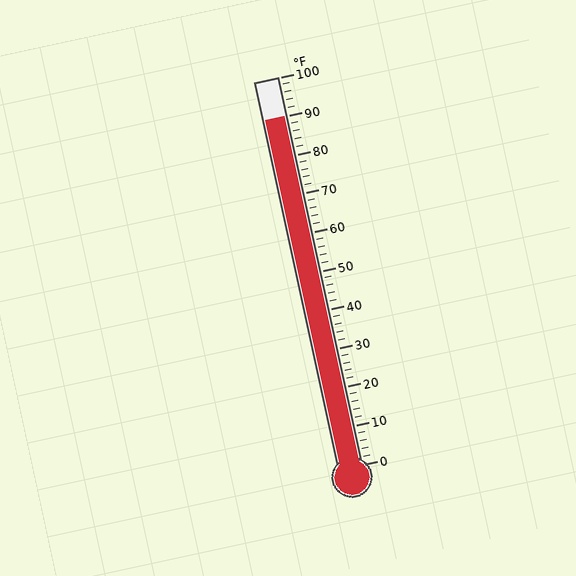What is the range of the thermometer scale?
The thermometer scale ranges from 0°F to 100°F.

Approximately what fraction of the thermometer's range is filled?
The thermometer is filled to approximately 90% of its range.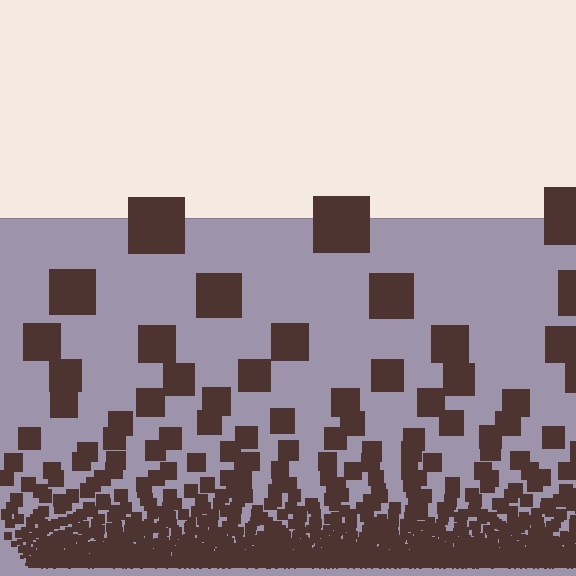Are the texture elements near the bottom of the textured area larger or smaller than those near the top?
Smaller. The gradient is inverted — elements near the bottom are smaller and denser.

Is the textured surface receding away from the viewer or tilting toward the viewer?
The surface appears to tilt toward the viewer. Texture elements get larger and sparser toward the top.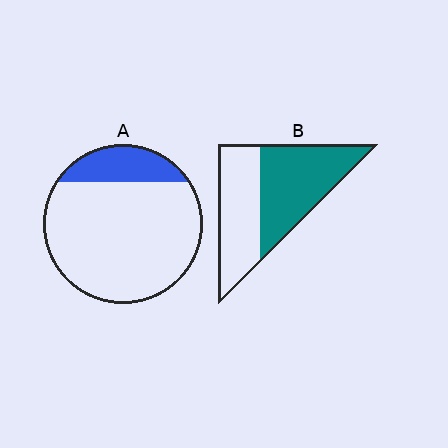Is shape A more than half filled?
No.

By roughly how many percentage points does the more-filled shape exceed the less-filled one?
By roughly 35 percentage points (B over A).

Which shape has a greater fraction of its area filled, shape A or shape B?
Shape B.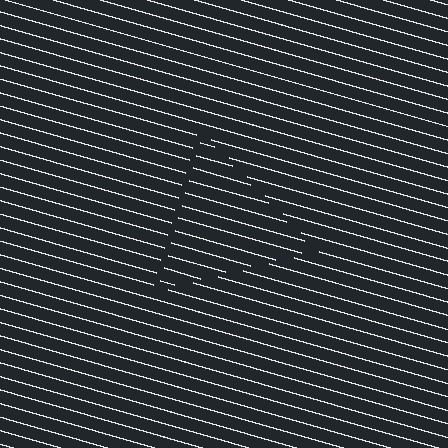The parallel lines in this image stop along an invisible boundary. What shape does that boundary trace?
An illusory triangle. The interior of the shape contains the same grating, shifted by half a period — the contour is defined by the phase discontinuity where line-ends from the inner and outer gratings abut.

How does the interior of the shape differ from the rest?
The interior of the shape contains the same grating, shifted by half a period — the contour is defined by the phase discontinuity where line-ends from the inner and outer gratings abut.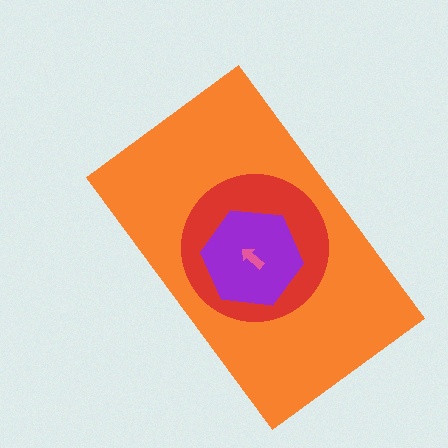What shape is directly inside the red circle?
The purple hexagon.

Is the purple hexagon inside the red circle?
Yes.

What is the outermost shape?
The orange rectangle.